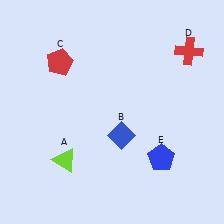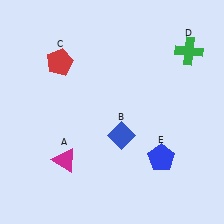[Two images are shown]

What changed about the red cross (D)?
In Image 1, D is red. In Image 2, it changed to green.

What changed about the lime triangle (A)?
In Image 1, A is lime. In Image 2, it changed to magenta.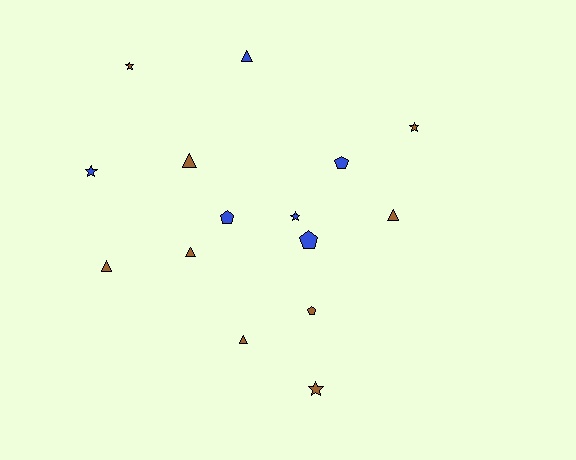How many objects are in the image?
There are 15 objects.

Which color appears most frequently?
Brown, with 9 objects.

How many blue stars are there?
There are 2 blue stars.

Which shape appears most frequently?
Triangle, with 6 objects.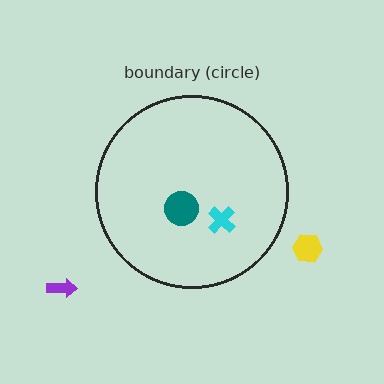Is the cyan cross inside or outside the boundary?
Inside.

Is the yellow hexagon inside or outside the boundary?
Outside.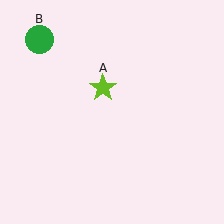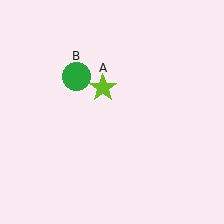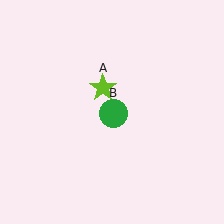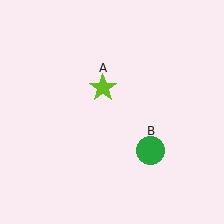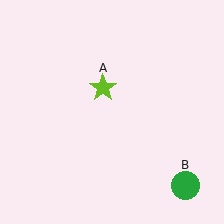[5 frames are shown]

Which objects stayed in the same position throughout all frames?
Lime star (object A) remained stationary.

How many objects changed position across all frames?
1 object changed position: green circle (object B).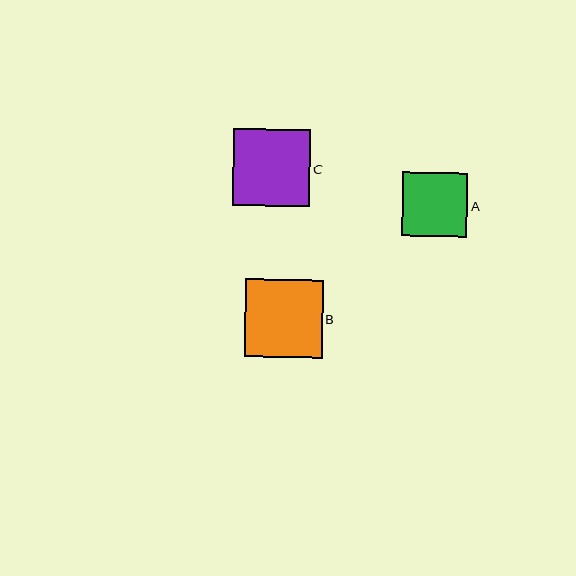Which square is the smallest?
Square A is the smallest with a size of approximately 65 pixels.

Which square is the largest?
Square B is the largest with a size of approximately 78 pixels.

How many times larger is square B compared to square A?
Square B is approximately 1.2 times the size of square A.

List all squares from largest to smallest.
From largest to smallest: B, C, A.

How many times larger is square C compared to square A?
Square C is approximately 1.2 times the size of square A.